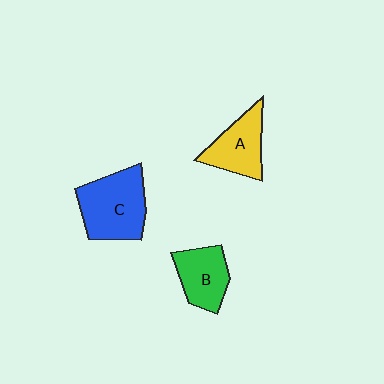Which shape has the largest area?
Shape C (blue).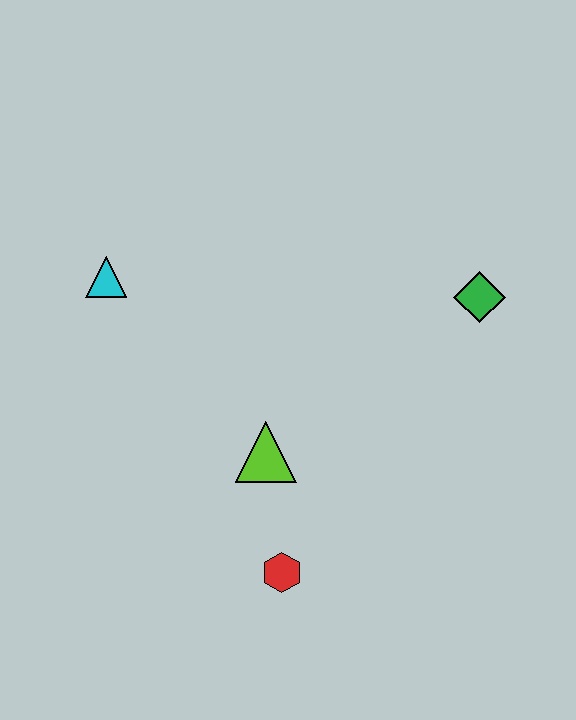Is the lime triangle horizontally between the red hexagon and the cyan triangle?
Yes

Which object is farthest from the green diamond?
The cyan triangle is farthest from the green diamond.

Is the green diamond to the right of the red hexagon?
Yes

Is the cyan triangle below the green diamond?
No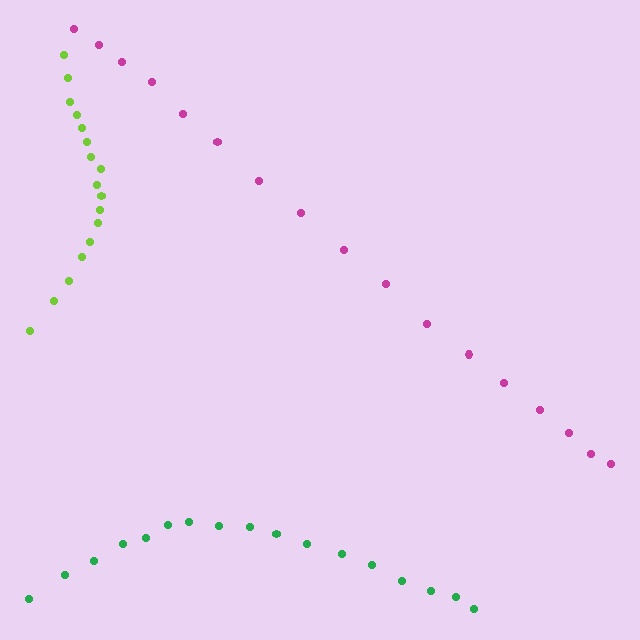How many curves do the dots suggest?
There are 3 distinct paths.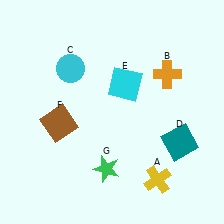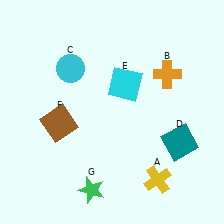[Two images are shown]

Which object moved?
The green star (G) moved down.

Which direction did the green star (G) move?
The green star (G) moved down.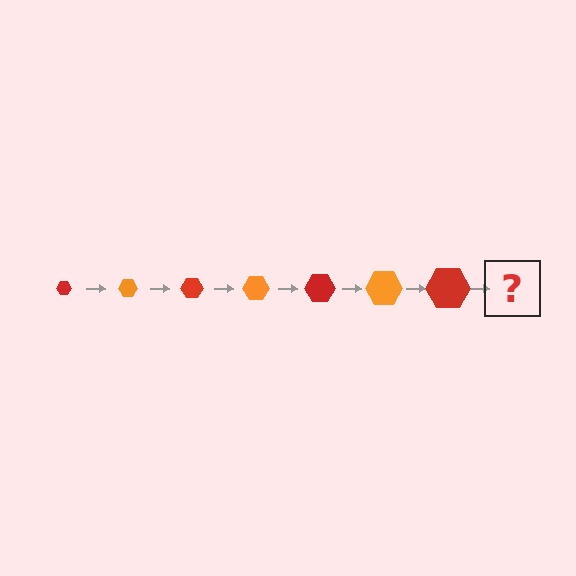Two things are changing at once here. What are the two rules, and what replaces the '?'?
The two rules are that the hexagon grows larger each step and the color cycles through red and orange. The '?' should be an orange hexagon, larger than the previous one.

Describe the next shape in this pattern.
It should be an orange hexagon, larger than the previous one.